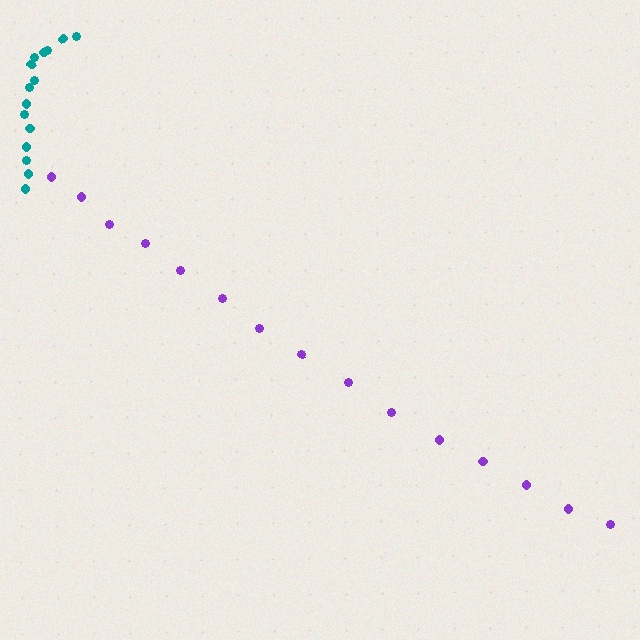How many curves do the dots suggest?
There are 2 distinct paths.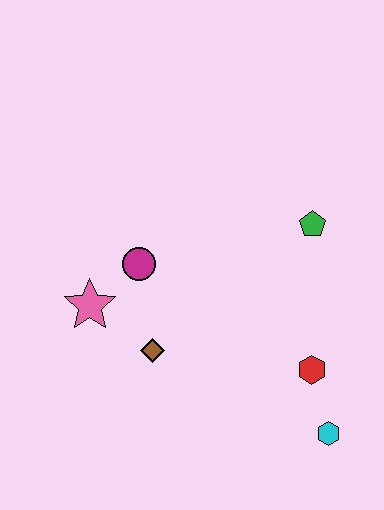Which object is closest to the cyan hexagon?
The red hexagon is closest to the cyan hexagon.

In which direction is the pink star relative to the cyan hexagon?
The pink star is to the left of the cyan hexagon.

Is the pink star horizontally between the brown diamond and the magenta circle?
No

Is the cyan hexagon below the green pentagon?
Yes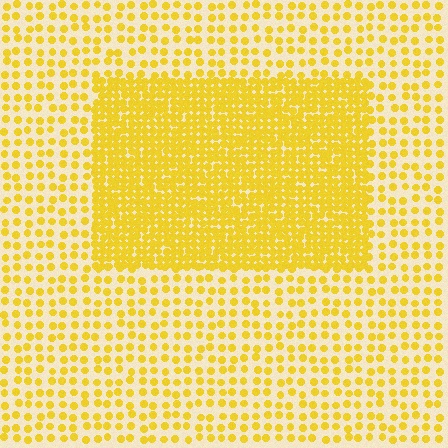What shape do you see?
I see a rectangle.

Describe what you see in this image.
The image contains small yellow elements arranged at two different densities. A rectangle-shaped region is visible where the elements are more densely packed than the surrounding area.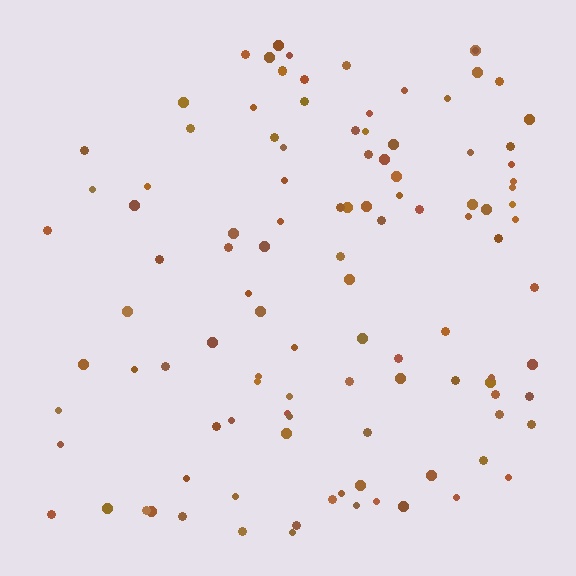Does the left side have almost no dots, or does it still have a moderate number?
Still a moderate number, just noticeably fewer than the right.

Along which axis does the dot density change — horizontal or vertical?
Horizontal.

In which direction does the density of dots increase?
From left to right, with the right side densest.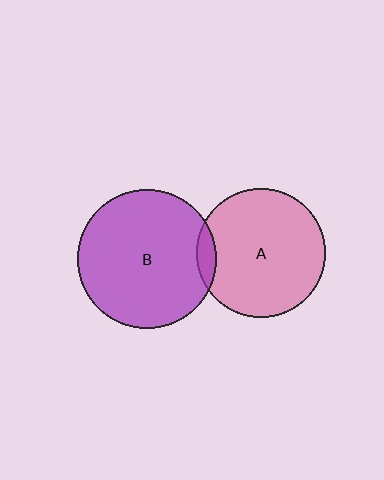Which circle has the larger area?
Circle B (purple).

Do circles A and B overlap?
Yes.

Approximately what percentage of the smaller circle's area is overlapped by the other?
Approximately 5%.